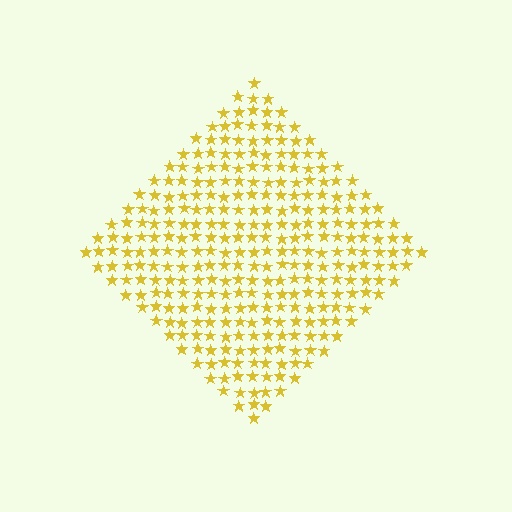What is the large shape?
The large shape is a diamond.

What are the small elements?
The small elements are stars.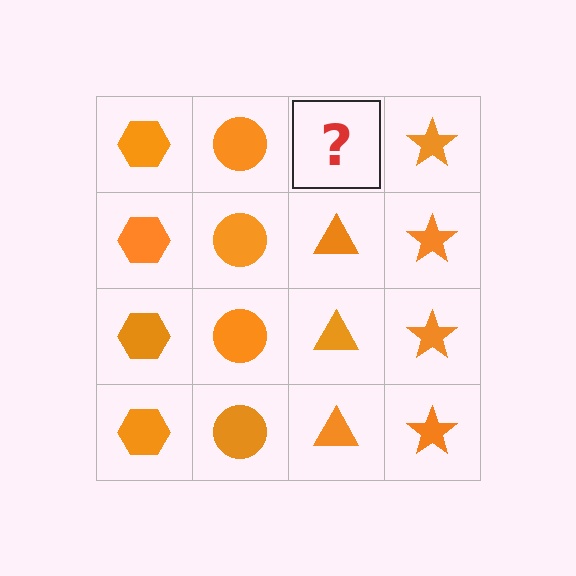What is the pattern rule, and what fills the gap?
The rule is that each column has a consistent shape. The gap should be filled with an orange triangle.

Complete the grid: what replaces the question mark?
The question mark should be replaced with an orange triangle.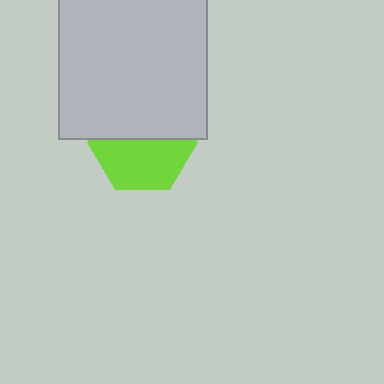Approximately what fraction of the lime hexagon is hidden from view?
Roughly 46% of the lime hexagon is hidden behind the light gray square.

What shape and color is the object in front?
The object in front is a light gray square.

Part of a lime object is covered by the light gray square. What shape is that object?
It is a hexagon.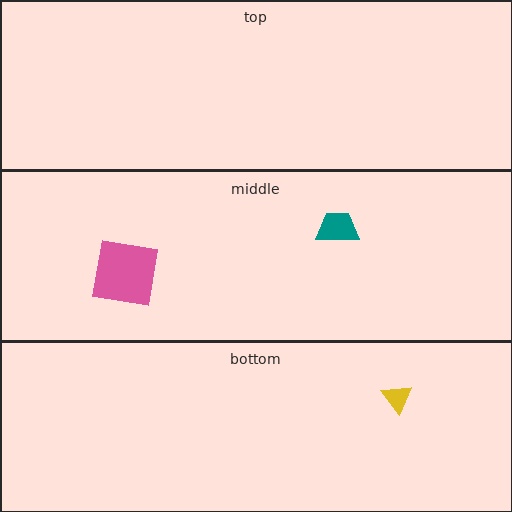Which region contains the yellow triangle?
The bottom region.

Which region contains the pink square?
The middle region.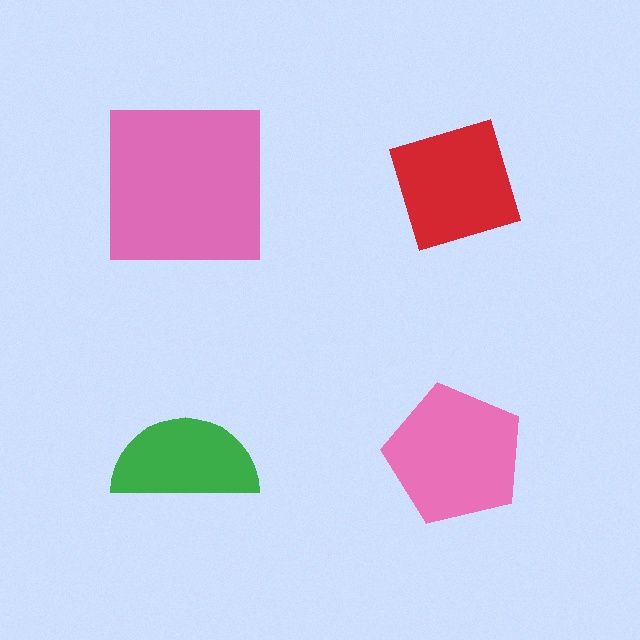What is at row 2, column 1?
A green semicircle.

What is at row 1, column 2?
A red diamond.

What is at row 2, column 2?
A pink pentagon.